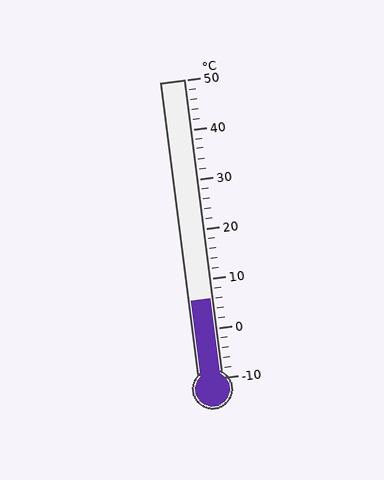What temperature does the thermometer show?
The thermometer shows approximately 6°C.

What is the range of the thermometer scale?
The thermometer scale ranges from -10°C to 50°C.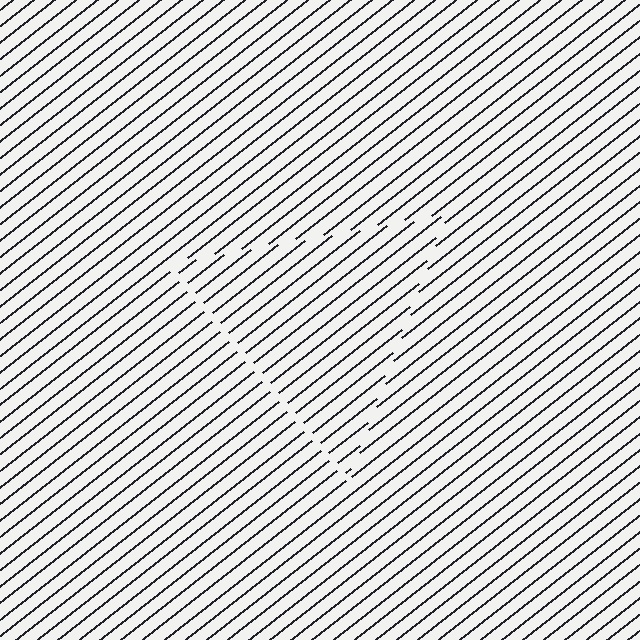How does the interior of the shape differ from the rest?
The interior of the shape contains the same grating, shifted by half a period — the contour is defined by the phase discontinuity where line-ends from the inner and outer gratings abut.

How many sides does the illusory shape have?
3 sides — the line-ends trace a triangle.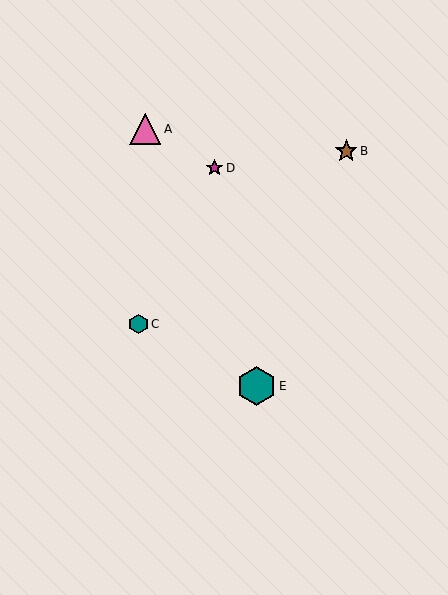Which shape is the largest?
The teal hexagon (labeled E) is the largest.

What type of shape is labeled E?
Shape E is a teal hexagon.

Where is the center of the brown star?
The center of the brown star is at (346, 151).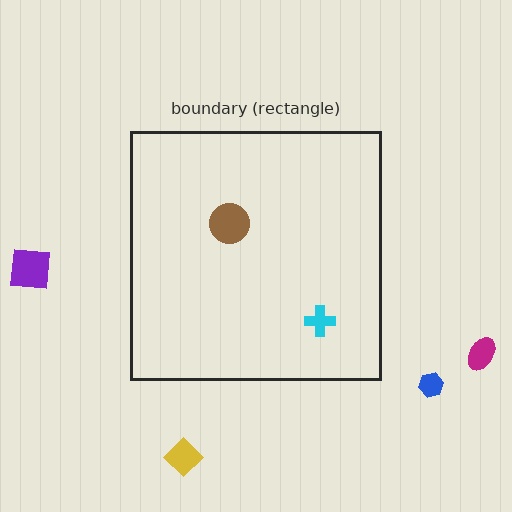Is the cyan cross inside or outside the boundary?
Inside.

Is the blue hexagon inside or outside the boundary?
Outside.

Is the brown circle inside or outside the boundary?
Inside.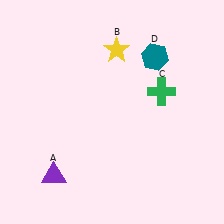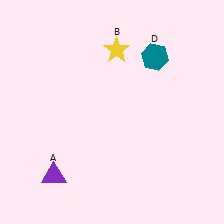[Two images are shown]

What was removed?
The green cross (C) was removed in Image 2.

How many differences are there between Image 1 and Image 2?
There is 1 difference between the two images.